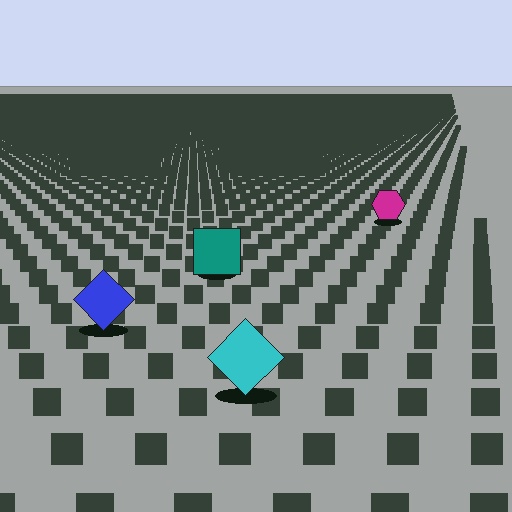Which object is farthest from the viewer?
The magenta hexagon is farthest from the viewer. It appears smaller and the ground texture around it is denser.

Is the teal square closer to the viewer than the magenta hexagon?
Yes. The teal square is closer — you can tell from the texture gradient: the ground texture is coarser near it.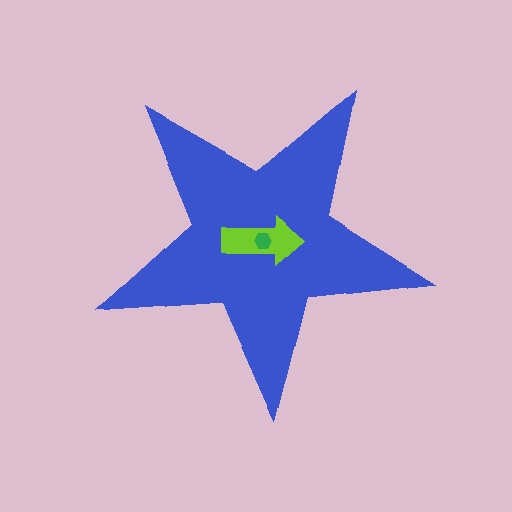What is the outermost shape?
The blue star.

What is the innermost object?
The green hexagon.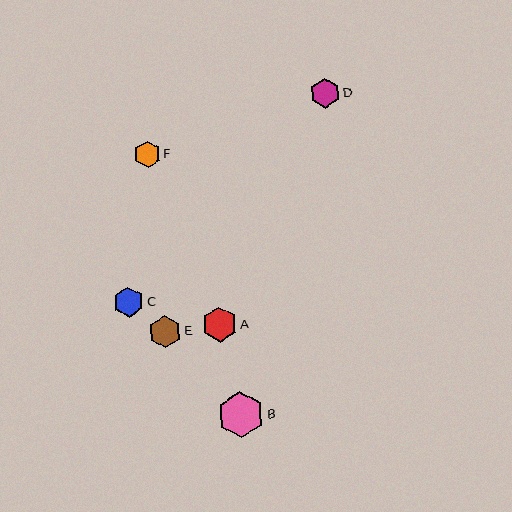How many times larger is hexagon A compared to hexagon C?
Hexagon A is approximately 1.2 times the size of hexagon C.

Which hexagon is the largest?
Hexagon B is the largest with a size of approximately 46 pixels.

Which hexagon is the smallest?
Hexagon F is the smallest with a size of approximately 27 pixels.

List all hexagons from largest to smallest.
From largest to smallest: B, A, E, C, D, F.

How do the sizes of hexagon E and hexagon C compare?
Hexagon E and hexagon C are approximately the same size.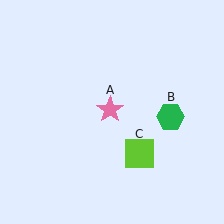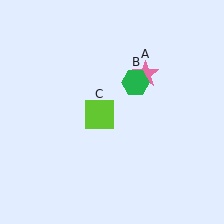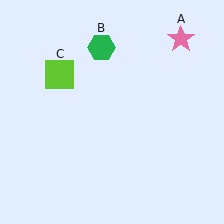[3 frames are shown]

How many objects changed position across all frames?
3 objects changed position: pink star (object A), green hexagon (object B), lime square (object C).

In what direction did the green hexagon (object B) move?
The green hexagon (object B) moved up and to the left.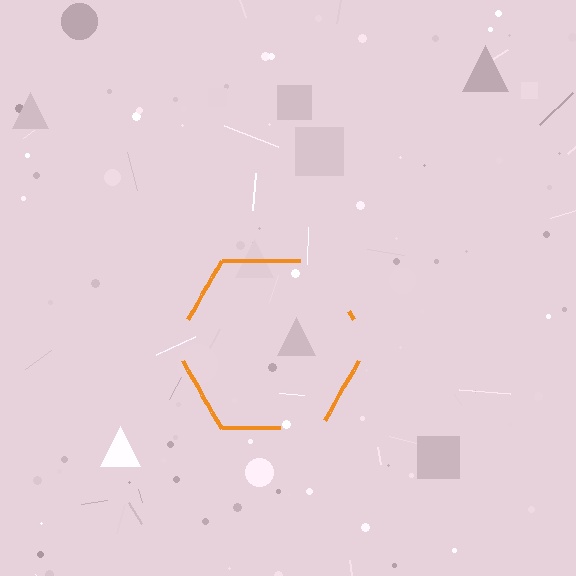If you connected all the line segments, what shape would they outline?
They would outline a hexagon.